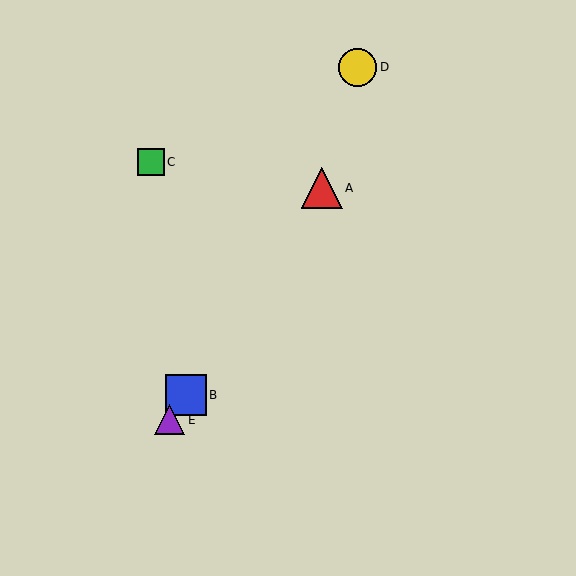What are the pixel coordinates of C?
Object C is at (151, 162).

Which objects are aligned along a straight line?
Objects A, B, E are aligned along a straight line.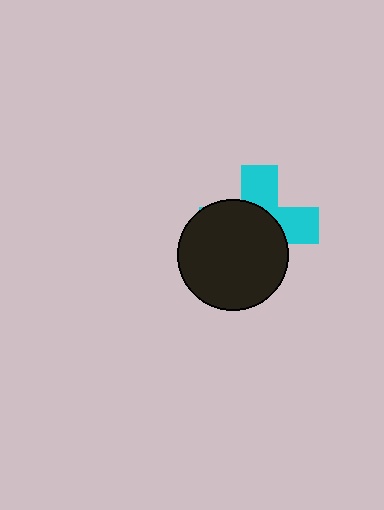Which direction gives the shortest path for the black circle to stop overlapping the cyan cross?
Moving toward the lower-left gives the shortest separation.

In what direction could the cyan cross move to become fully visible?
The cyan cross could move toward the upper-right. That would shift it out from behind the black circle entirely.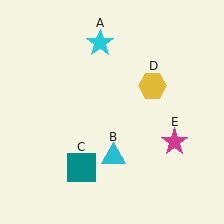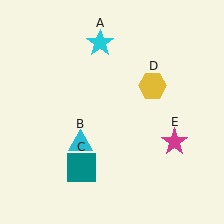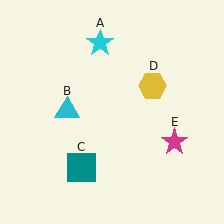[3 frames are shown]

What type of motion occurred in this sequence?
The cyan triangle (object B) rotated clockwise around the center of the scene.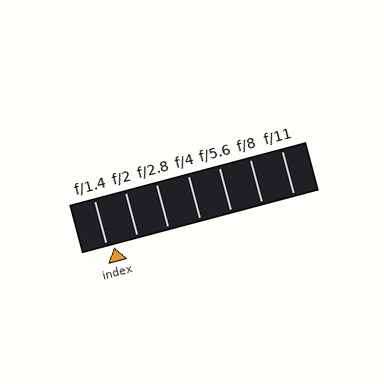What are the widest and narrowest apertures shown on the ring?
The widest aperture shown is f/1.4 and the narrowest is f/11.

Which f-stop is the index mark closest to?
The index mark is closest to f/1.4.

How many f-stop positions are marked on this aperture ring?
There are 7 f-stop positions marked.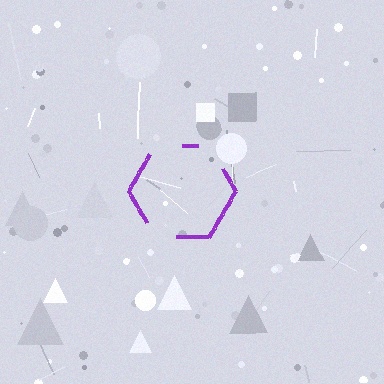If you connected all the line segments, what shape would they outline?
They would outline a hexagon.